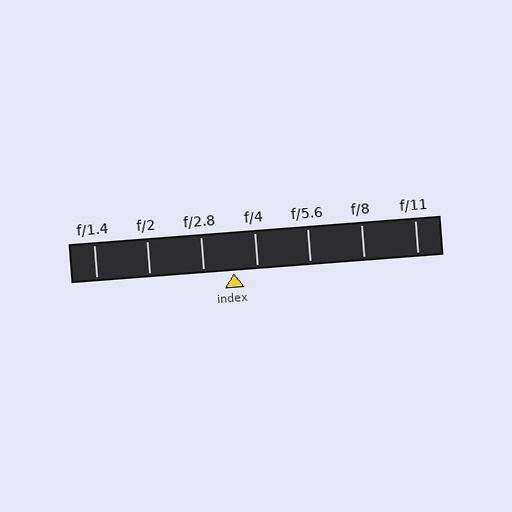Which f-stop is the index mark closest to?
The index mark is closest to f/4.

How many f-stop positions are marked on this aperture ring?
There are 7 f-stop positions marked.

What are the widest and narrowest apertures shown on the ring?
The widest aperture shown is f/1.4 and the narrowest is f/11.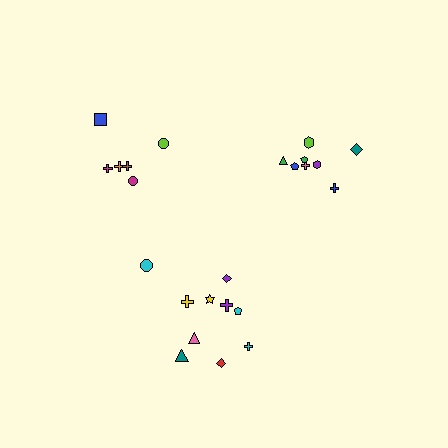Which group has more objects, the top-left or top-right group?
The top-right group.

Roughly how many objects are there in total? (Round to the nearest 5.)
Roughly 25 objects in total.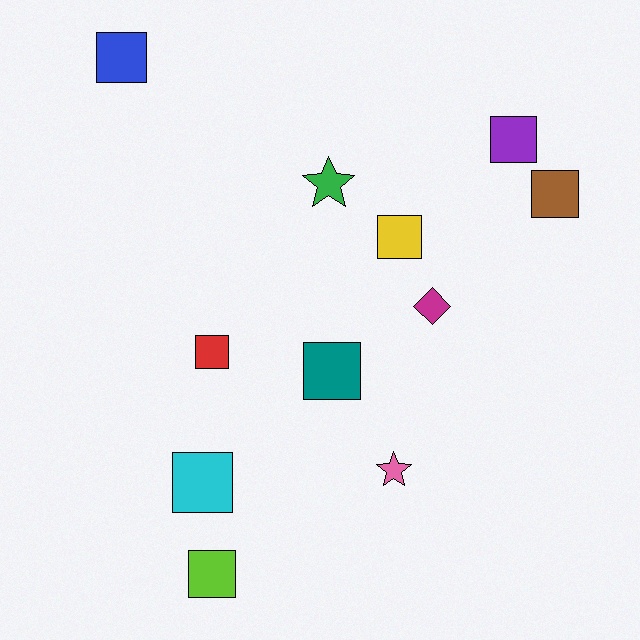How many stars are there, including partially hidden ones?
There are 2 stars.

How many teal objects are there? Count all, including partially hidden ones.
There is 1 teal object.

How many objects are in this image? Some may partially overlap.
There are 11 objects.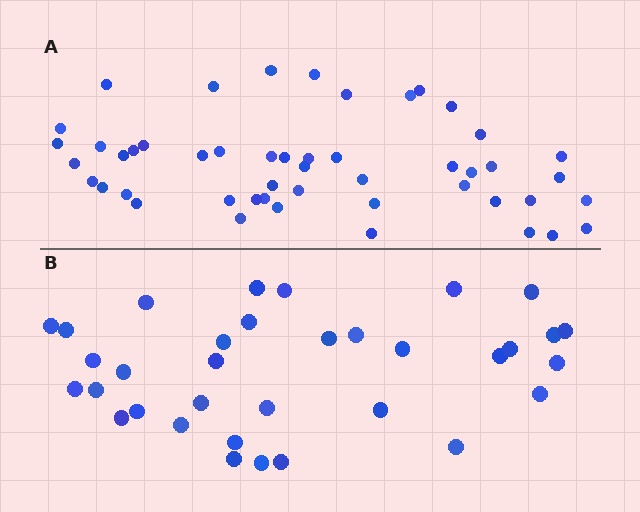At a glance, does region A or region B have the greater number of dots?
Region A (the top region) has more dots.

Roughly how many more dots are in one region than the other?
Region A has approximately 15 more dots than region B.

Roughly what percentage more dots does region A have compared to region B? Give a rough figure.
About 45% more.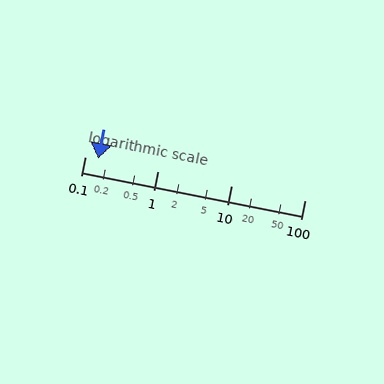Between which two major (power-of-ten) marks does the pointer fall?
The pointer is between 0.1 and 1.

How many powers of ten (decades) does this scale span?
The scale spans 3 decades, from 0.1 to 100.